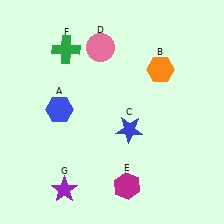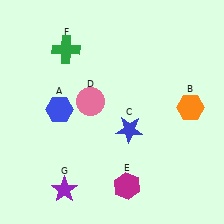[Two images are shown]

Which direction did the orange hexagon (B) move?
The orange hexagon (B) moved down.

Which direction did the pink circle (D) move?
The pink circle (D) moved down.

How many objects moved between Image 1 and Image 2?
2 objects moved between the two images.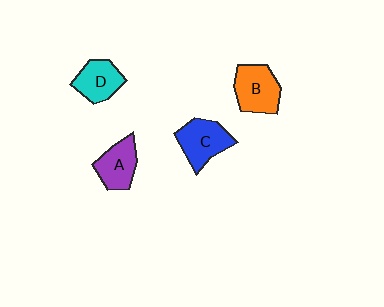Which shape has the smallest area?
Shape D (cyan).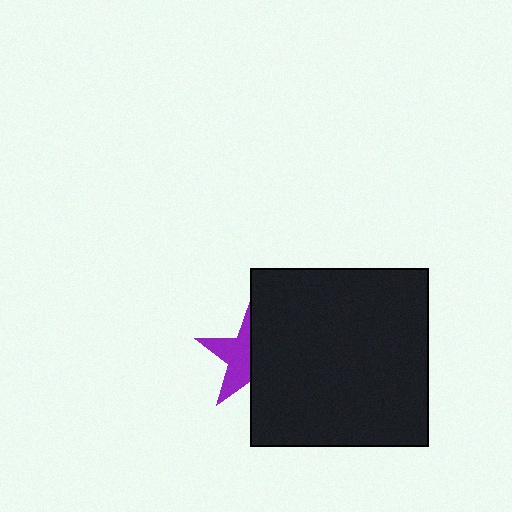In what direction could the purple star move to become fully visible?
The purple star could move left. That would shift it out from behind the black square entirely.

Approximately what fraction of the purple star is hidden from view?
Roughly 53% of the purple star is hidden behind the black square.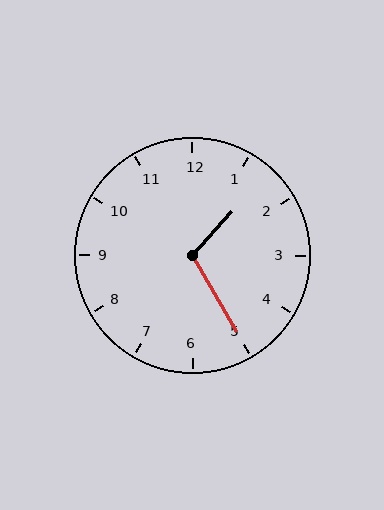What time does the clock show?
1:25.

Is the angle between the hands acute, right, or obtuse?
It is obtuse.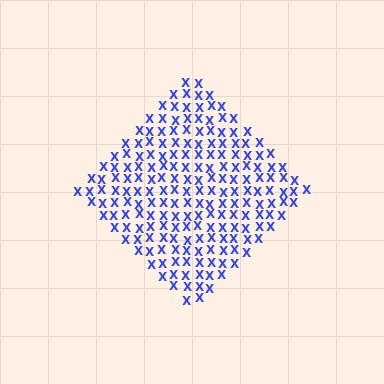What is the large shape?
The large shape is a diamond.